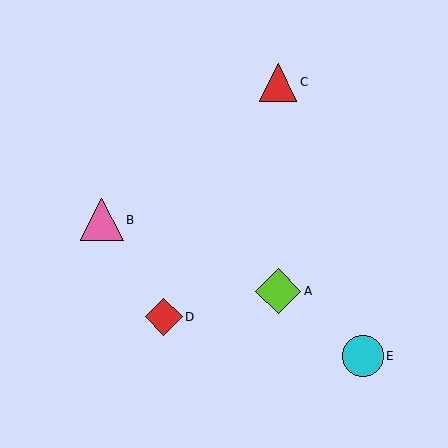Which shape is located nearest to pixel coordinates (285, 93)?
The red triangle (labeled C) at (278, 82) is nearest to that location.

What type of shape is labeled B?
Shape B is a pink triangle.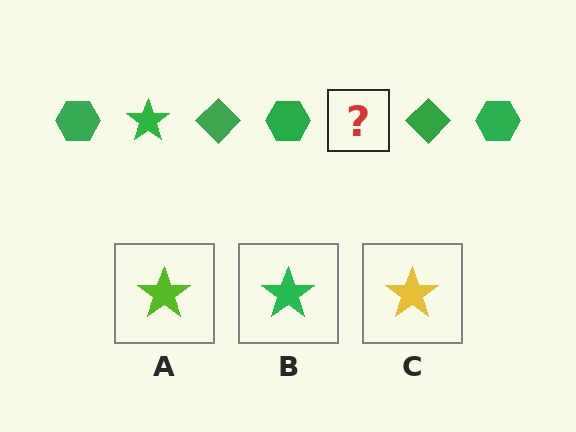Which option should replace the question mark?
Option B.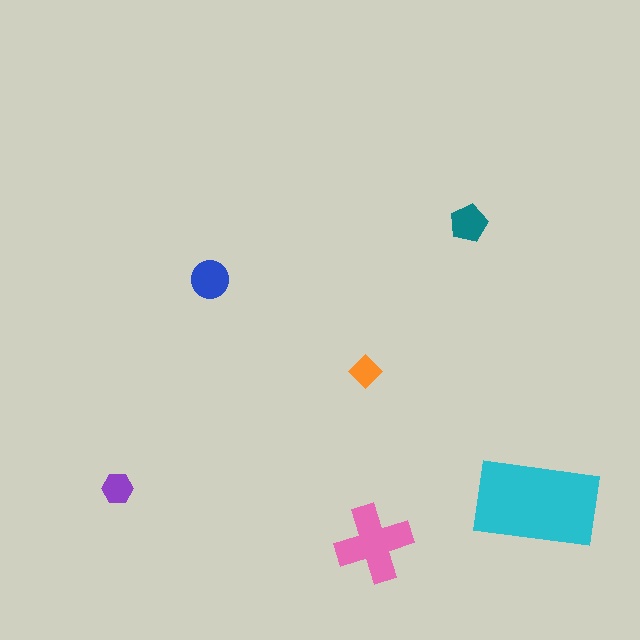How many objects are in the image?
There are 6 objects in the image.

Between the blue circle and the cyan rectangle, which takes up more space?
The cyan rectangle.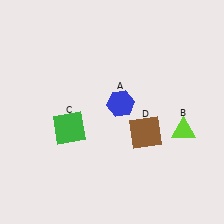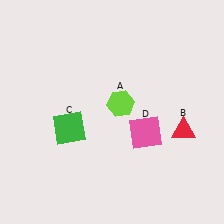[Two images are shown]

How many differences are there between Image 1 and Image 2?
There are 3 differences between the two images.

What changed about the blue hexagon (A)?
In Image 1, A is blue. In Image 2, it changed to lime.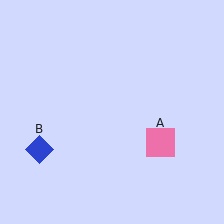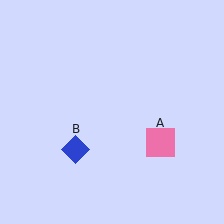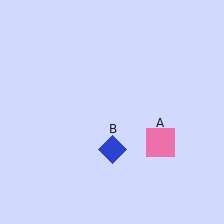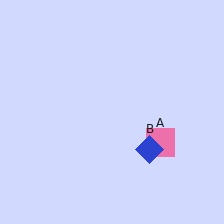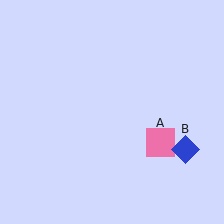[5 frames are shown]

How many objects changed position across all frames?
1 object changed position: blue diamond (object B).